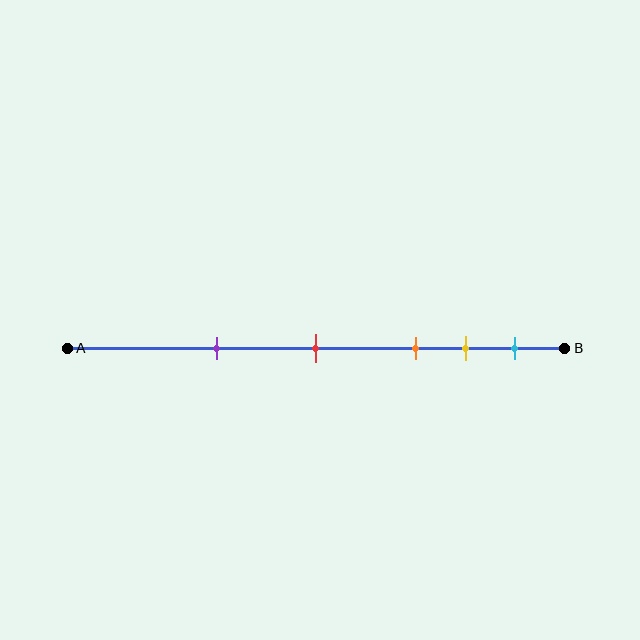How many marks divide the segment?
There are 5 marks dividing the segment.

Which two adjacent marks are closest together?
The yellow and cyan marks are the closest adjacent pair.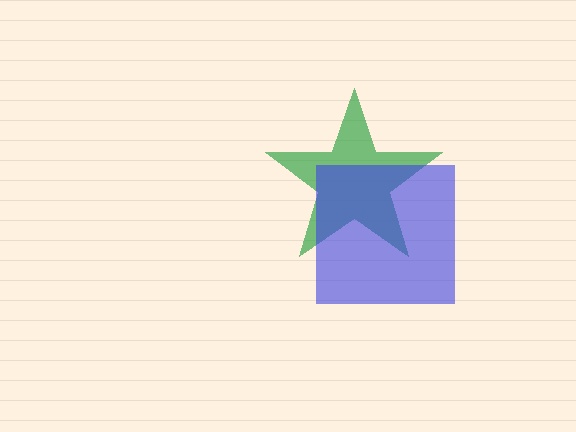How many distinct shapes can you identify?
There are 2 distinct shapes: a green star, a blue square.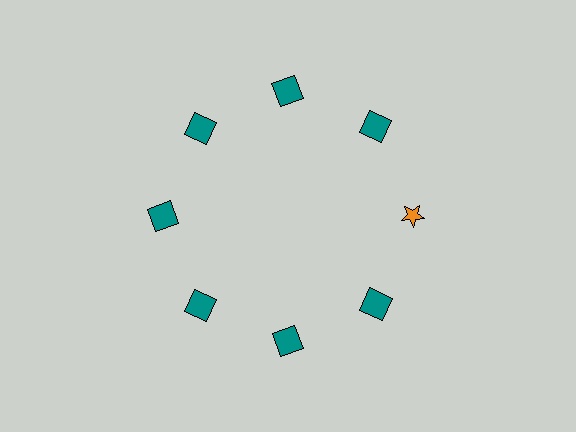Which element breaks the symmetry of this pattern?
The orange star at roughly the 3 o'clock position breaks the symmetry. All other shapes are teal squares.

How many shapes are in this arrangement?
There are 8 shapes arranged in a ring pattern.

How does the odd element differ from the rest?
It differs in both color (orange instead of teal) and shape (star instead of square).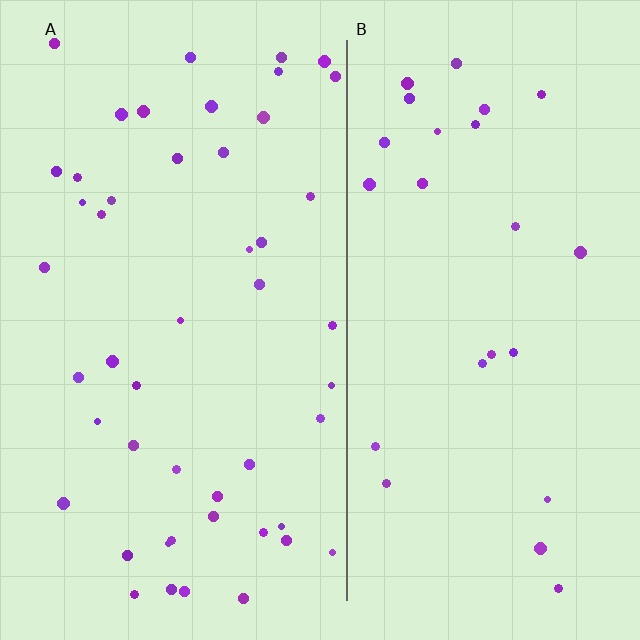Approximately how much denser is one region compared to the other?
Approximately 1.9× — region A over region B.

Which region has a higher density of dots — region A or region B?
A (the left).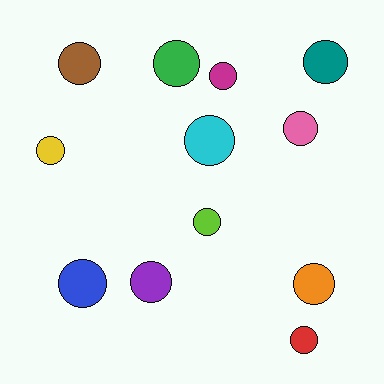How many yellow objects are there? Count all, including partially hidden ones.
There is 1 yellow object.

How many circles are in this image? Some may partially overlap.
There are 12 circles.